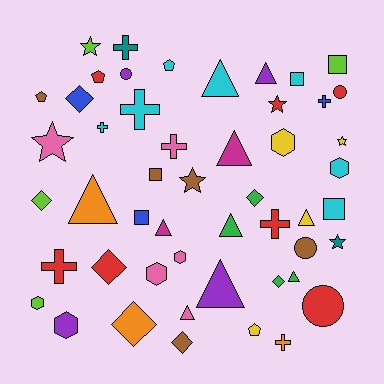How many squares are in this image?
There are 5 squares.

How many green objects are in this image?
There are 4 green objects.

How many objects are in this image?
There are 50 objects.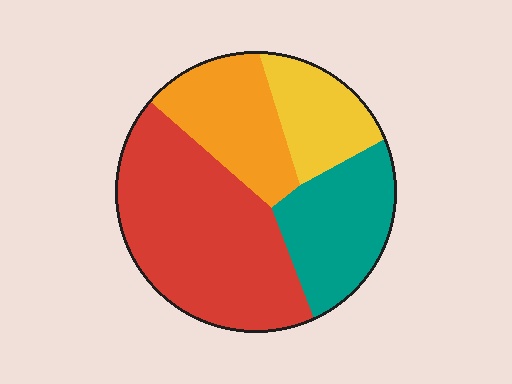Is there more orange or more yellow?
Orange.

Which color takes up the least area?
Yellow, at roughly 15%.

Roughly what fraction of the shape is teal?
Teal takes up about one fifth (1/5) of the shape.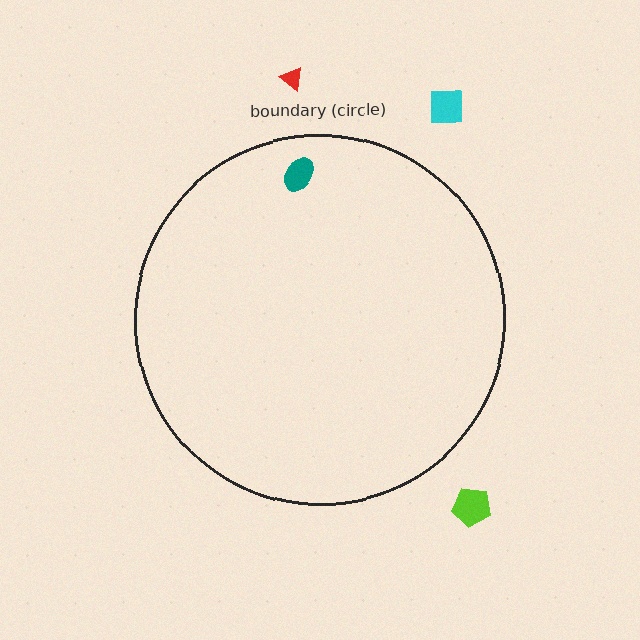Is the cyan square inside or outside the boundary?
Outside.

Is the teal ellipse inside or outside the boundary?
Inside.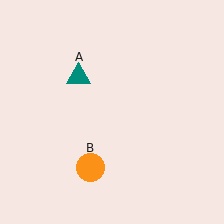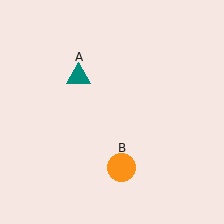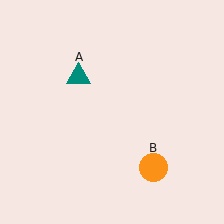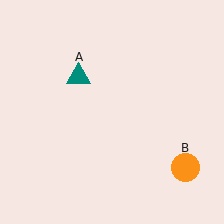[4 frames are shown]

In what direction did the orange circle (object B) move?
The orange circle (object B) moved right.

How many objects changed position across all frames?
1 object changed position: orange circle (object B).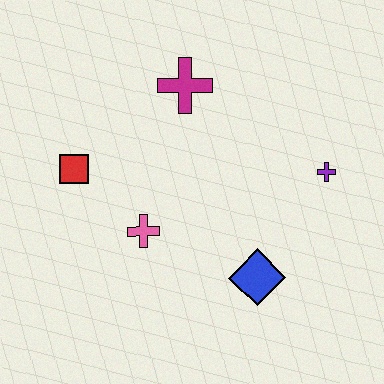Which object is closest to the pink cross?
The red square is closest to the pink cross.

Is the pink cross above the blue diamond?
Yes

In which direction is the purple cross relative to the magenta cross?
The purple cross is to the right of the magenta cross.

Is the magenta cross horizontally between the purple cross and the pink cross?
Yes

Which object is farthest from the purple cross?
The red square is farthest from the purple cross.